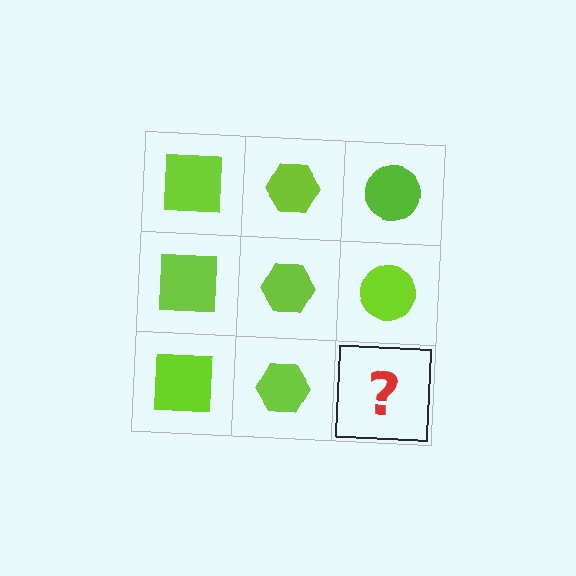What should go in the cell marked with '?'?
The missing cell should contain a lime circle.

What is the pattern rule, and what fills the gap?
The rule is that each column has a consistent shape. The gap should be filled with a lime circle.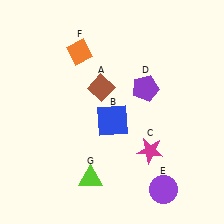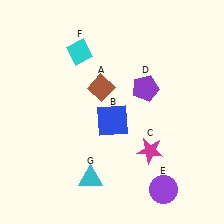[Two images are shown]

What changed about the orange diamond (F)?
In Image 1, F is orange. In Image 2, it changed to cyan.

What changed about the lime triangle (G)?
In Image 1, G is lime. In Image 2, it changed to cyan.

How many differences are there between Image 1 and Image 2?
There are 2 differences between the two images.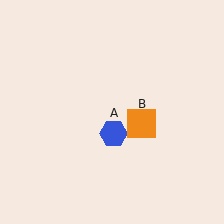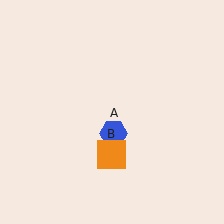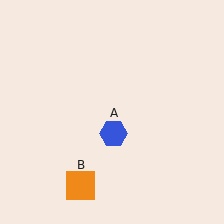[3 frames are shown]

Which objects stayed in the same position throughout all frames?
Blue hexagon (object A) remained stationary.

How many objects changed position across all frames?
1 object changed position: orange square (object B).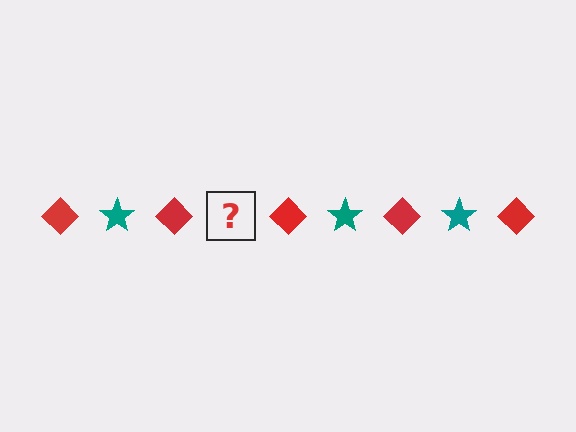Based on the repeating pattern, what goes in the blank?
The blank should be a teal star.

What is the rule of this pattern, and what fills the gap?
The rule is that the pattern alternates between red diamond and teal star. The gap should be filled with a teal star.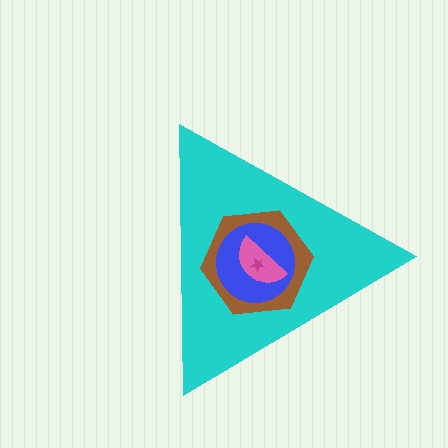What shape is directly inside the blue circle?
The pink semicircle.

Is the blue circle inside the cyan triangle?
Yes.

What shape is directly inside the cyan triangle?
The brown hexagon.